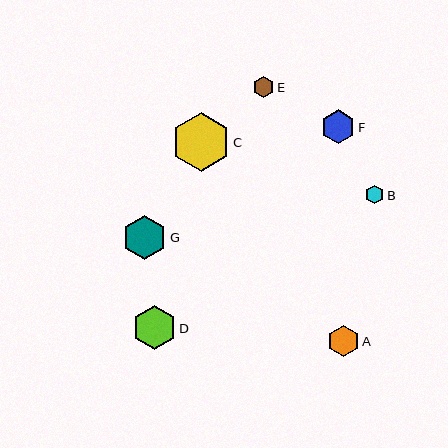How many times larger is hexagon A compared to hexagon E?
Hexagon A is approximately 1.5 times the size of hexagon E.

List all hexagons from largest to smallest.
From largest to smallest: C, G, D, F, A, E, B.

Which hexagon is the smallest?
Hexagon B is the smallest with a size of approximately 18 pixels.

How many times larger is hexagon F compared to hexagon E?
Hexagon F is approximately 1.6 times the size of hexagon E.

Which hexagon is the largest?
Hexagon C is the largest with a size of approximately 59 pixels.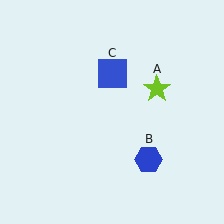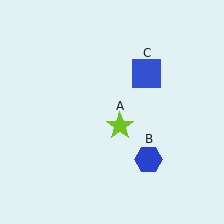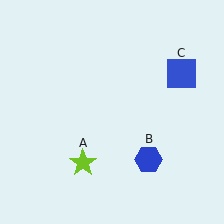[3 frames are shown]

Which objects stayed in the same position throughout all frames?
Blue hexagon (object B) remained stationary.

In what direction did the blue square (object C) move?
The blue square (object C) moved right.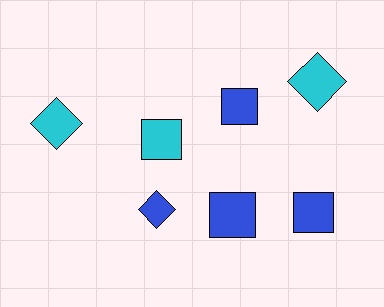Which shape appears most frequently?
Square, with 4 objects.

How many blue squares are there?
There are 3 blue squares.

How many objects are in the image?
There are 7 objects.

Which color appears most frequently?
Blue, with 4 objects.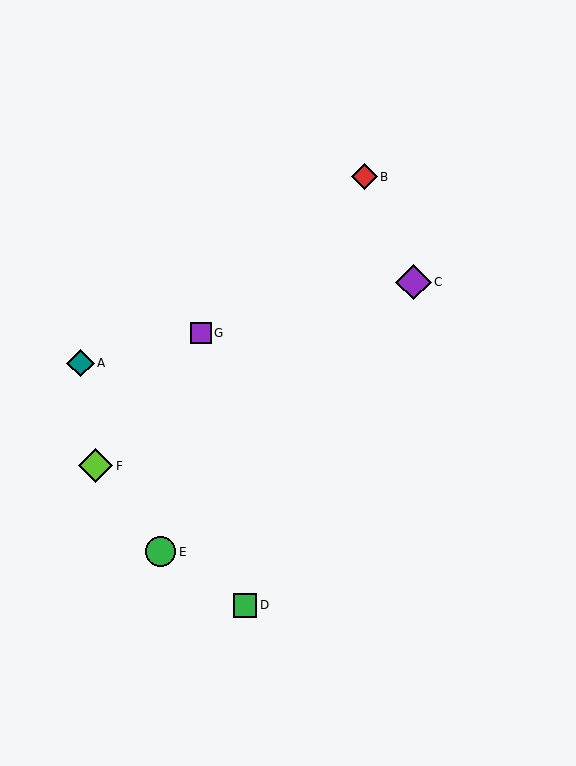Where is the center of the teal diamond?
The center of the teal diamond is at (80, 363).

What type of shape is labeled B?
Shape B is a red diamond.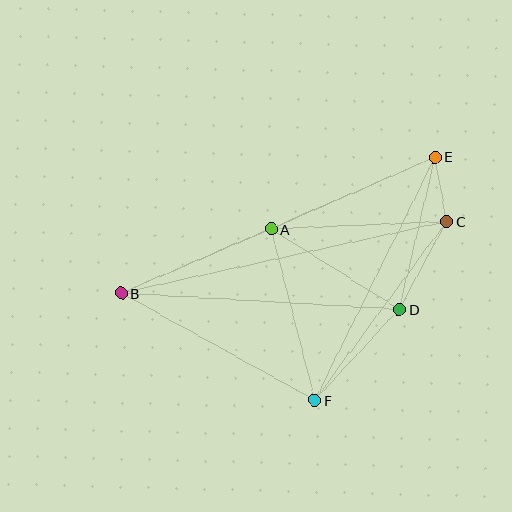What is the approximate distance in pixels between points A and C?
The distance between A and C is approximately 176 pixels.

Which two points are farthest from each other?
Points B and E are farthest from each other.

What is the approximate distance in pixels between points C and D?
The distance between C and D is approximately 100 pixels.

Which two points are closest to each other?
Points C and E are closest to each other.